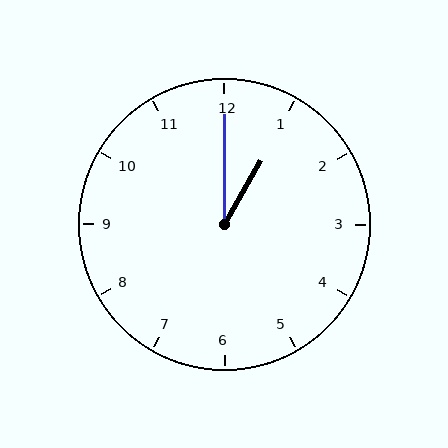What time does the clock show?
1:00.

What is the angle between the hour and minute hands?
Approximately 30 degrees.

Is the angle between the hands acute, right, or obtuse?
It is acute.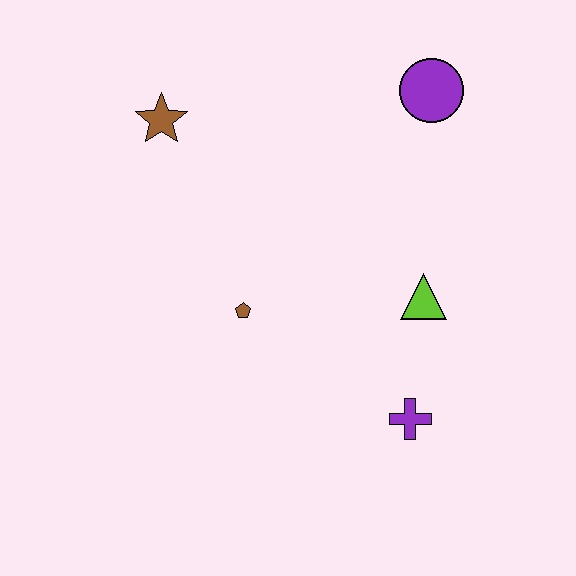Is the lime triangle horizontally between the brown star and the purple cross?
No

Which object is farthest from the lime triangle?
The brown star is farthest from the lime triangle.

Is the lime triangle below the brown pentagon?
No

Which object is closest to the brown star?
The brown pentagon is closest to the brown star.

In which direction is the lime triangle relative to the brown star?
The lime triangle is to the right of the brown star.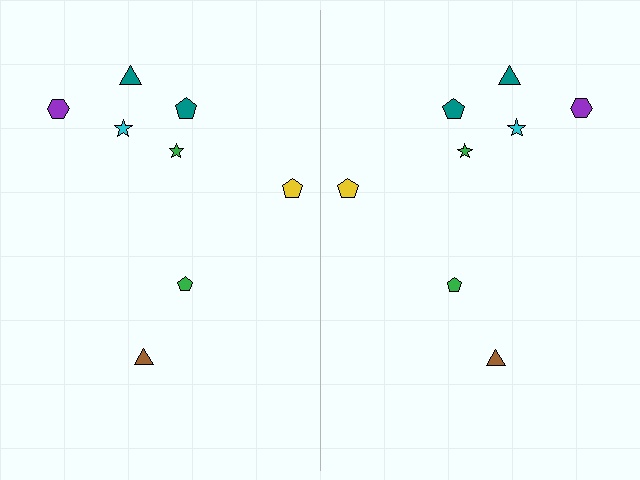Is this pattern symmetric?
Yes, this pattern has bilateral (reflection) symmetry.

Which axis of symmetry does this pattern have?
The pattern has a vertical axis of symmetry running through the center of the image.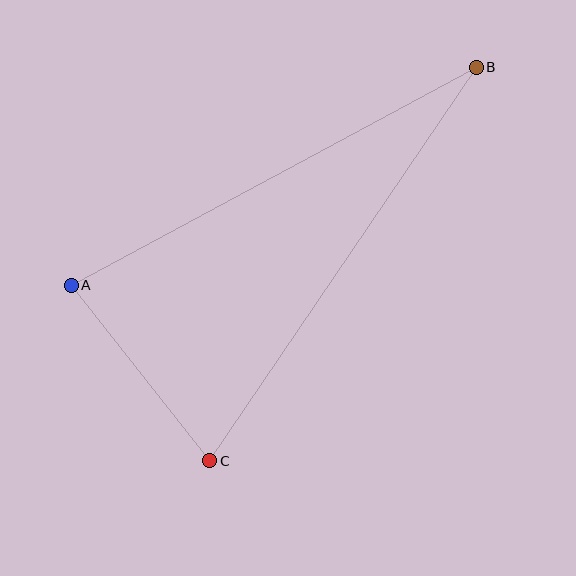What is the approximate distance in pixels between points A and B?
The distance between A and B is approximately 459 pixels.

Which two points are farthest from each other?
Points B and C are farthest from each other.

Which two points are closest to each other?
Points A and C are closest to each other.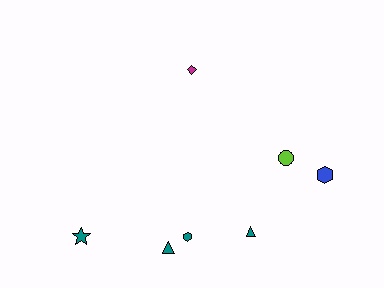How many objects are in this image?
There are 7 objects.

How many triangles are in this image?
There are 2 triangles.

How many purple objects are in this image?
There are no purple objects.